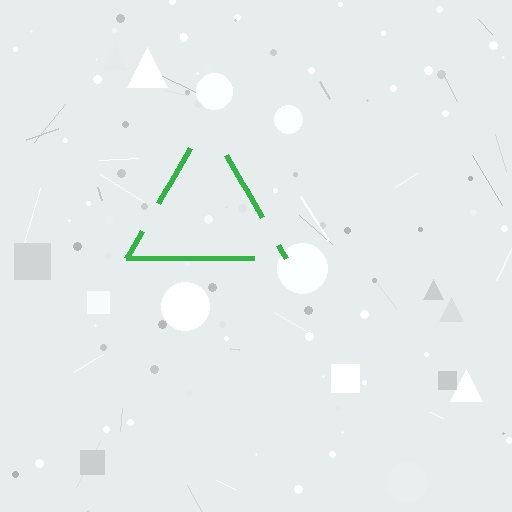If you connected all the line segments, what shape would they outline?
They would outline a triangle.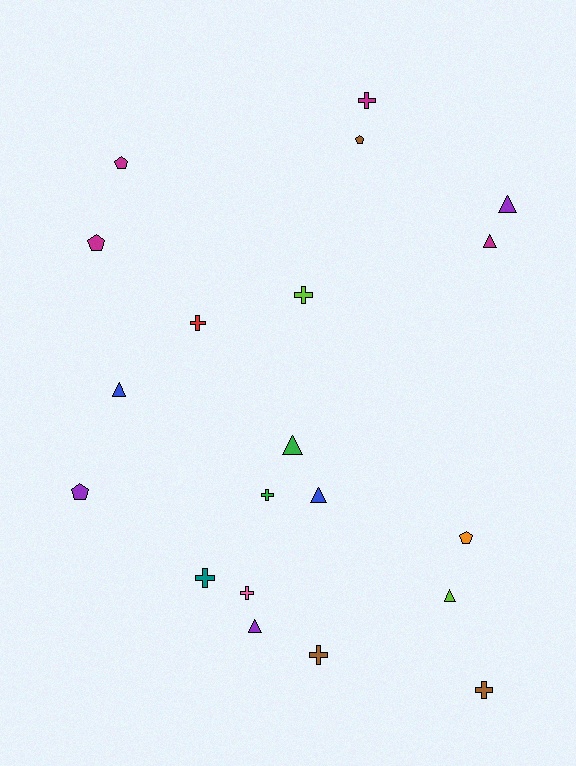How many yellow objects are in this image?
There are no yellow objects.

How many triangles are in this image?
There are 7 triangles.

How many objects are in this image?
There are 20 objects.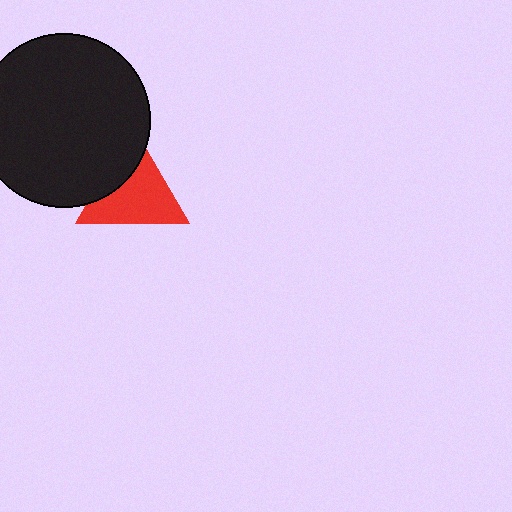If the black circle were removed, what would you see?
You would see the complete red triangle.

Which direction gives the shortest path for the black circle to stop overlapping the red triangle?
Moving toward the upper-left gives the shortest separation.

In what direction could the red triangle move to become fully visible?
The red triangle could move toward the lower-right. That would shift it out from behind the black circle entirely.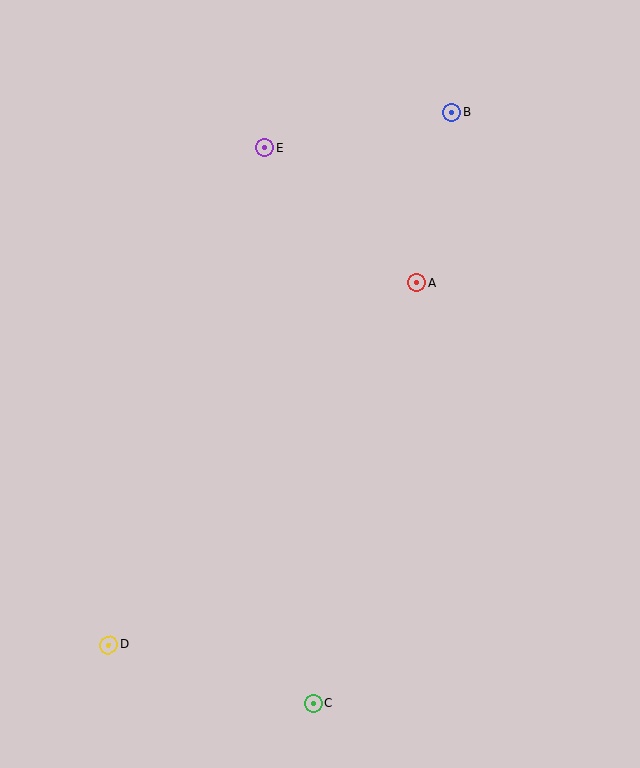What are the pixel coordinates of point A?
Point A is at (417, 283).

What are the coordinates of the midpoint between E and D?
The midpoint between E and D is at (187, 396).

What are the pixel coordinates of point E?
Point E is at (265, 148).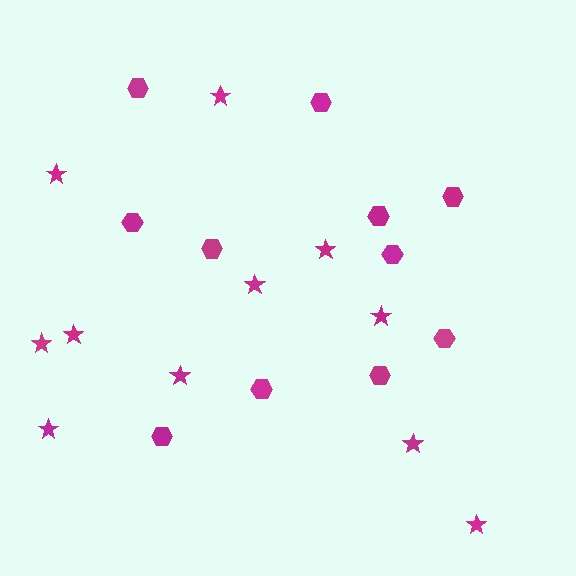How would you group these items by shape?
There are 2 groups: one group of stars (11) and one group of hexagons (11).